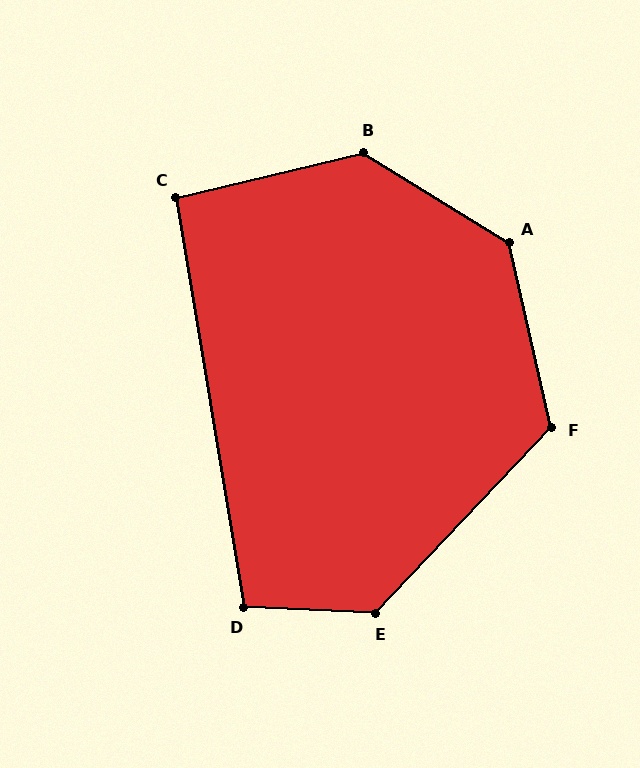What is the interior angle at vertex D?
Approximately 102 degrees (obtuse).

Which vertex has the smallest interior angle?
C, at approximately 94 degrees.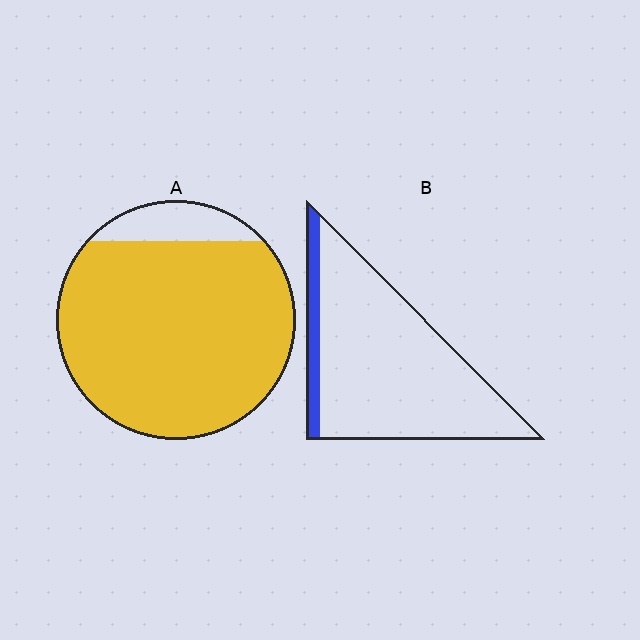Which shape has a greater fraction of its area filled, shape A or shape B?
Shape A.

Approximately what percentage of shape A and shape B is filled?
A is approximately 90% and B is approximately 10%.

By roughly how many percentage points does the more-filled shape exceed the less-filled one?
By roughly 75 percentage points (A over B).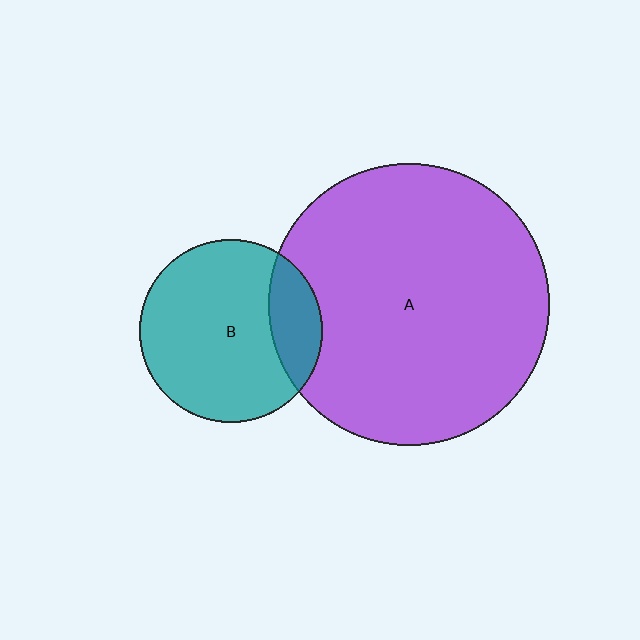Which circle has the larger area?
Circle A (purple).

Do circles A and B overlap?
Yes.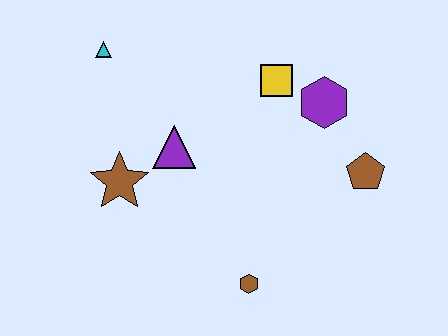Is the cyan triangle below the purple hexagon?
No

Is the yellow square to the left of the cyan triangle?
No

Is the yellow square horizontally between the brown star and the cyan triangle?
No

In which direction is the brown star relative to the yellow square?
The brown star is to the left of the yellow square.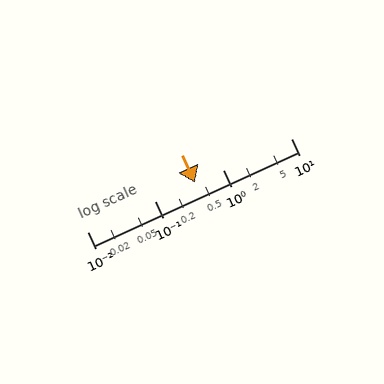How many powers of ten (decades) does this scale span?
The scale spans 3 decades, from 0.01 to 10.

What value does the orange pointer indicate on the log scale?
The pointer indicates approximately 0.39.